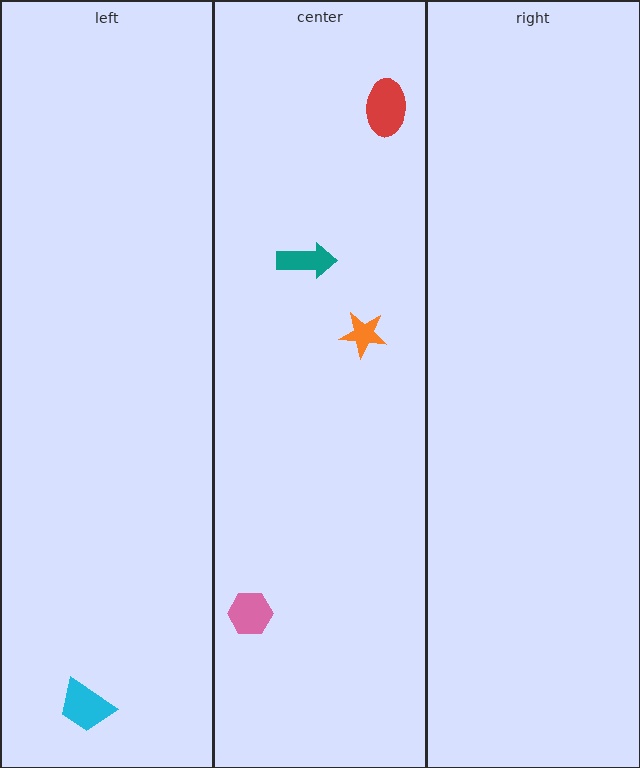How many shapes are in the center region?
4.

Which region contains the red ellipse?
The center region.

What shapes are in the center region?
The pink hexagon, the orange star, the teal arrow, the red ellipse.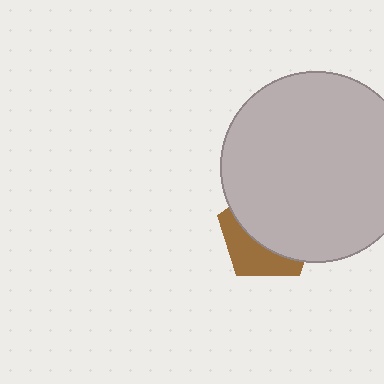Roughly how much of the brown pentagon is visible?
A small part of it is visible (roughly 36%).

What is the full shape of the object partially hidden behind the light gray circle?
The partially hidden object is a brown pentagon.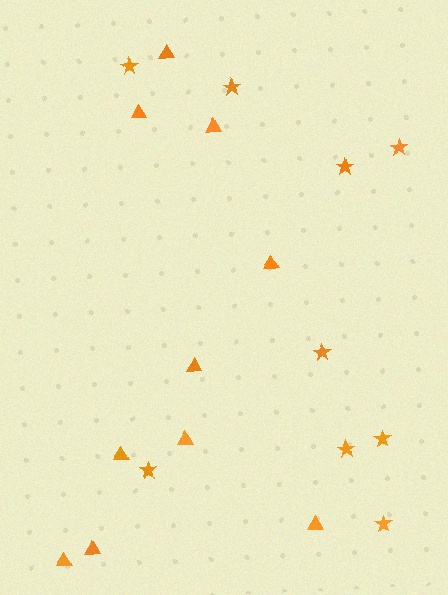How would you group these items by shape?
There are 2 groups: one group of triangles (10) and one group of stars (9).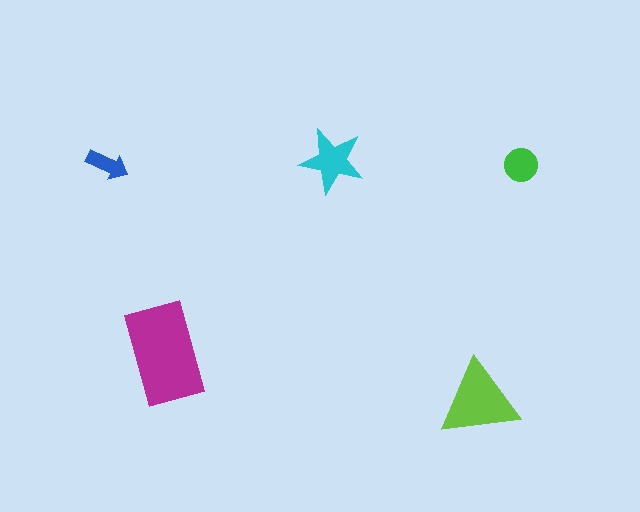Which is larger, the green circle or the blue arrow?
The green circle.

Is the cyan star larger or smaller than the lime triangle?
Smaller.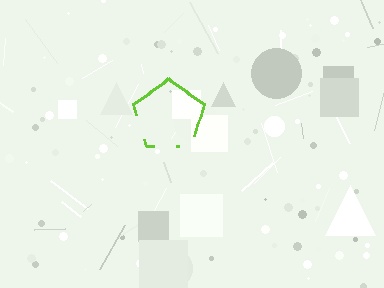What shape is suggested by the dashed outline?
The dashed outline suggests a pentagon.